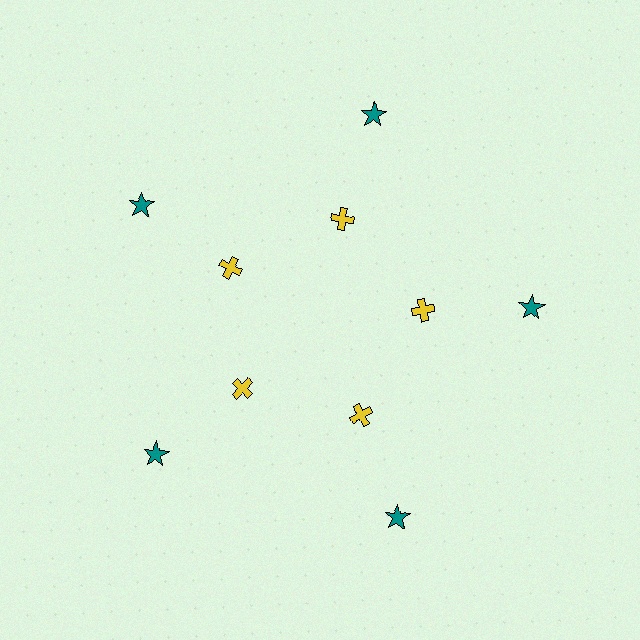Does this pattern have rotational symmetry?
Yes, this pattern has 5-fold rotational symmetry. It looks the same after rotating 72 degrees around the center.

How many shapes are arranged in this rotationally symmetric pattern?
There are 10 shapes, arranged in 5 groups of 2.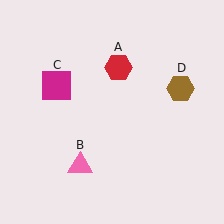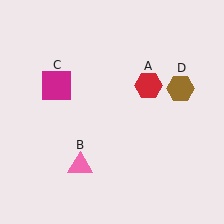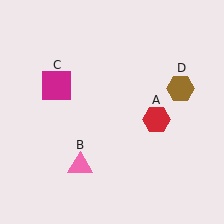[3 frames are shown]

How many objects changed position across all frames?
1 object changed position: red hexagon (object A).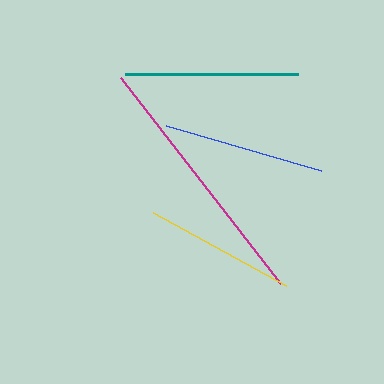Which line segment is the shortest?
The yellow line is the shortest at approximately 152 pixels.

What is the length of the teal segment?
The teal segment is approximately 173 pixels long.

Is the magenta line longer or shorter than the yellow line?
The magenta line is longer than the yellow line.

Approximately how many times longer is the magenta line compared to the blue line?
The magenta line is approximately 1.6 times the length of the blue line.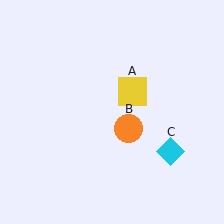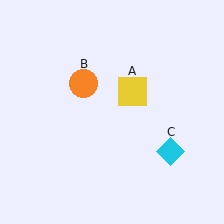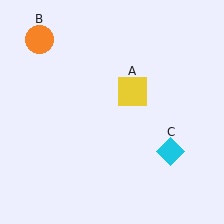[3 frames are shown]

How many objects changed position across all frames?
1 object changed position: orange circle (object B).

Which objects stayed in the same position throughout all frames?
Yellow square (object A) and cyan diamond (object C) remained stationary.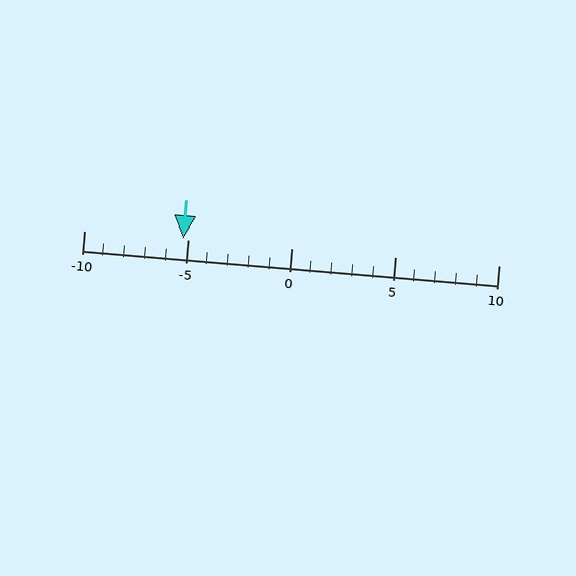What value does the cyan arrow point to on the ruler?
The cyan arrow points to approximately -5.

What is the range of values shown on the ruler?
The ruler shows values from -10 to 10.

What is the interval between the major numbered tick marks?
The major tick marks are spaced 5 units apart.